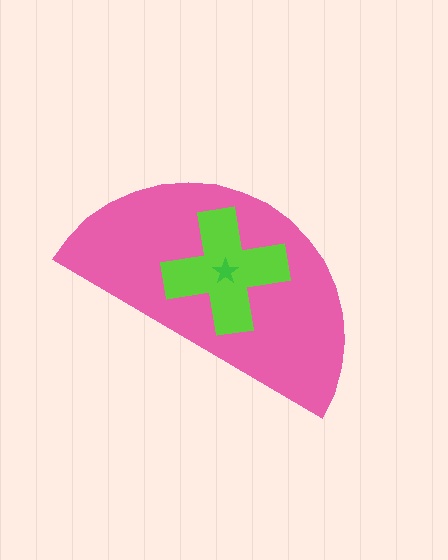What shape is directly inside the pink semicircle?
The lime cross.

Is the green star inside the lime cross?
Yes.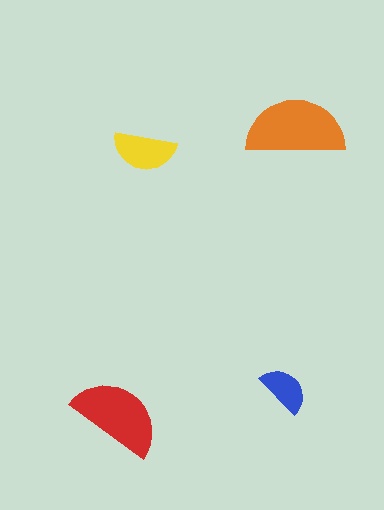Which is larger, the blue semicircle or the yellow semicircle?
The yellow one.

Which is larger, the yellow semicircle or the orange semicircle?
The orange one.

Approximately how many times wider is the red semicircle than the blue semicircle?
About 2 times wider.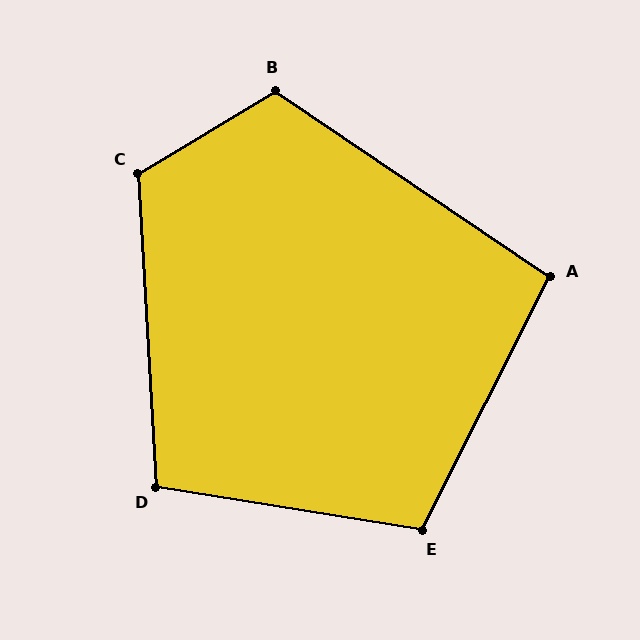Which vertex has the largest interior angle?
C, at approximately 118 degrees.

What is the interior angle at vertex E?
Approximately 107 degrees (obtuse).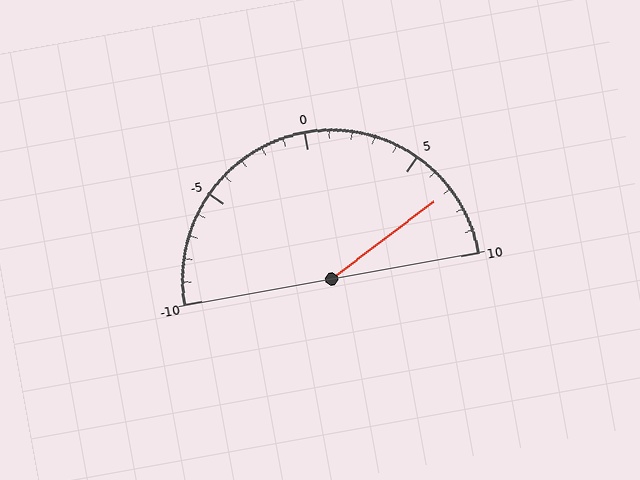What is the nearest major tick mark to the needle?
The nearest major tick mark is 5.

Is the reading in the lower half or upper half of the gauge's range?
The reading is in the upper half of the range (-10 to 10).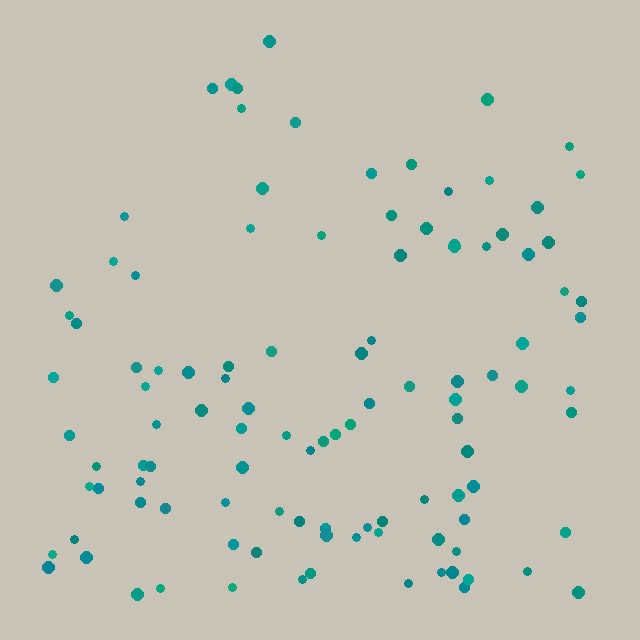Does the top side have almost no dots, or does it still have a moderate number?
Still a moderate number, just noticeably fewer than the bottom.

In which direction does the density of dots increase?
From top to bottom, with the bottom side densest.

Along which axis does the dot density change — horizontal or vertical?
Vertical.